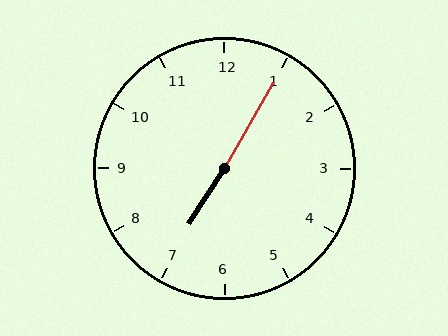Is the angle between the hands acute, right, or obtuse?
It is obtuse.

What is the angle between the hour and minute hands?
Approximately 178 degrees.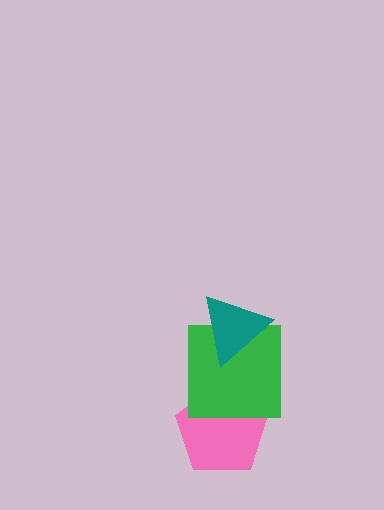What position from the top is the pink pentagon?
The pink pentagon is 3rd from the top.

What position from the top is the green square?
The green square is 2nd from the top.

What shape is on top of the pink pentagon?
The green square is on top of the pink pentagon.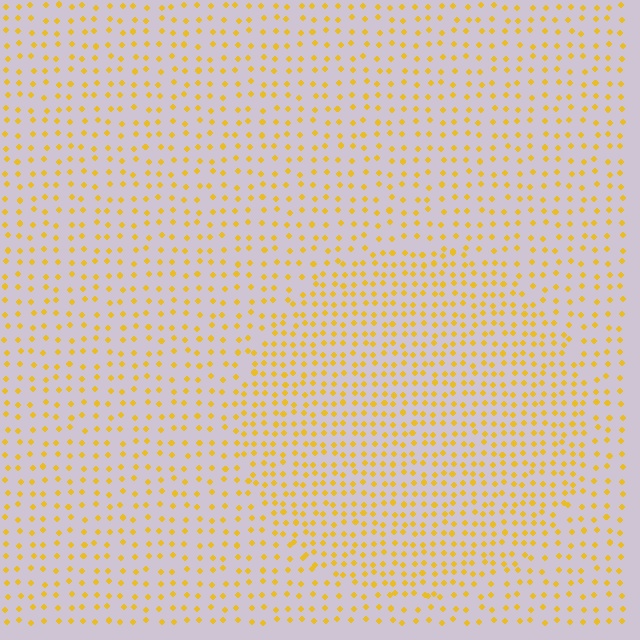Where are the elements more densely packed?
The elements are more densely packed inside the circle boundary.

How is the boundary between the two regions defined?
The boundary is defined by a change in element density (approximately 1.6x ratio). All elements are the same color, size, and shape.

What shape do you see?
I see a circle.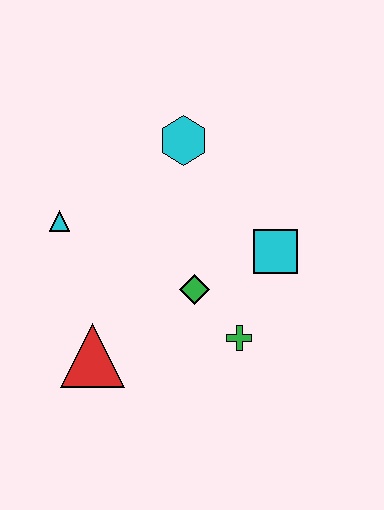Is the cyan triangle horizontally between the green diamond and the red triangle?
No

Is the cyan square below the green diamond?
No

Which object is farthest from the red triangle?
The cyan hexagon is farthest from the red triangle.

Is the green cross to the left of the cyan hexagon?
No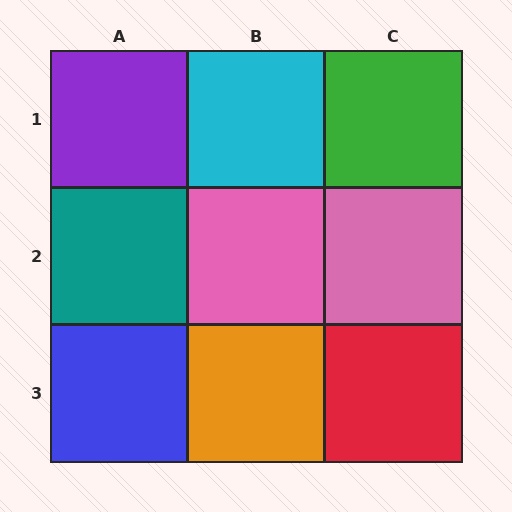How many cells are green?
1 cell is green.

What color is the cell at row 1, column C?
Green.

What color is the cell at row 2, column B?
Pink.